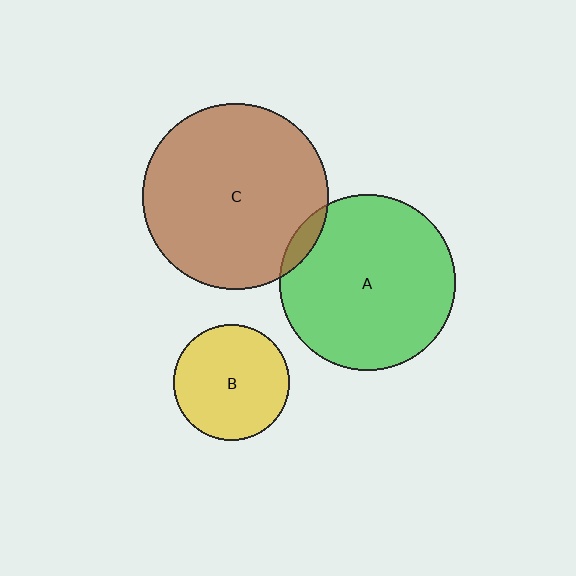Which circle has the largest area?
Circle C (brown).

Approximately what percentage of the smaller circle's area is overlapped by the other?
Approximately 5%.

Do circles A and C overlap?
Yes.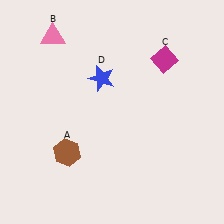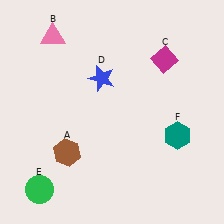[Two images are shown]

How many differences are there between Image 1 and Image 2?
There are 2 differences between the two images.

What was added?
A green circle (E), a teal hexagon (F) were added in Image 2.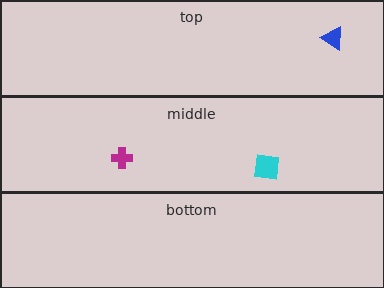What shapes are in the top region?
The blue triangle.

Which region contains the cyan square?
The middle region.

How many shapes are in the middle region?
2.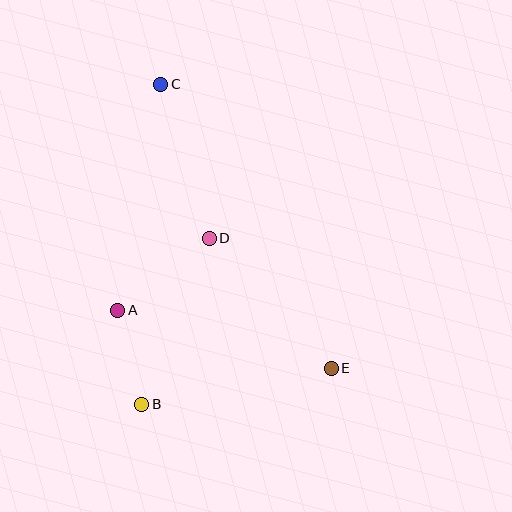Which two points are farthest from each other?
Points C and E are farthest from each other.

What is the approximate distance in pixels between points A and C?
The distance between A and C is approximately 230 pixels.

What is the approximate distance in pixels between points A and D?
The distance between A and D is approximately 116 pixels.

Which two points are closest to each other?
Points A and B are closest to each other.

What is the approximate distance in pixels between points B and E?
The distance between B and E is approximately 193 pixels.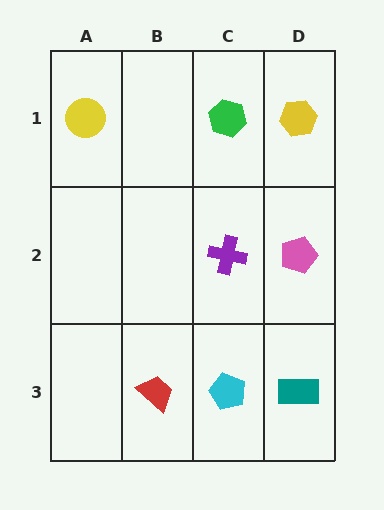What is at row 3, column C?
A cyan pentagon.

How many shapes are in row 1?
3 shapes.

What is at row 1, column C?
A green hexagon.